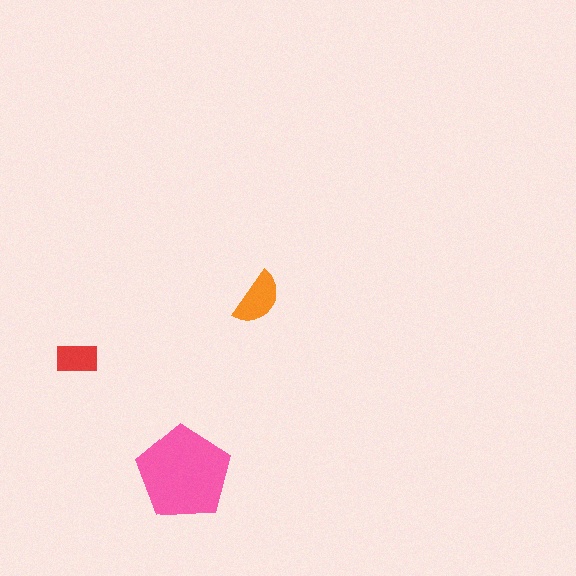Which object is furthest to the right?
The orange semicircle is rightmost.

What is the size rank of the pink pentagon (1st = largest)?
1st.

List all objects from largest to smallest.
The pink pentagon, the orange semicircle, the red rectangle.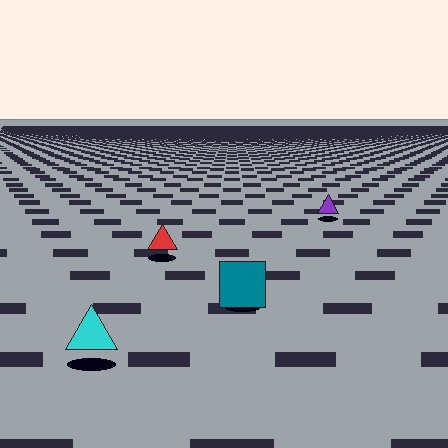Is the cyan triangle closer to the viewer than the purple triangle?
Yes. The cyan triangle is closer — you can tell from the texture gradient: the ground texture is coarser near it.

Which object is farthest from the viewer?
The purple triangle is farthest from the viewer. It appears smaller and the ground texture around it is denser.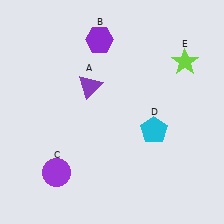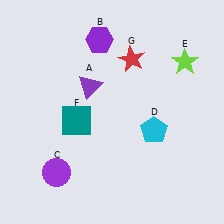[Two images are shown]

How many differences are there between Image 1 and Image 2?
There are 2 differences between the two images.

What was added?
A teal square (F), a red star (G) were added in Image 2.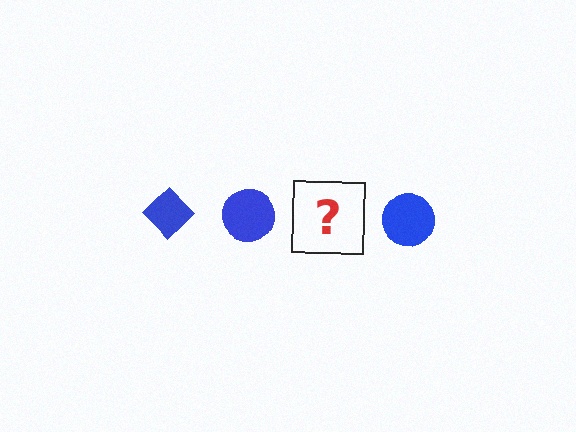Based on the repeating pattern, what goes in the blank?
The blank should be a blue diamond.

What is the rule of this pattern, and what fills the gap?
The rule is that the pattern cycles through diamond, circle shapes in blue. The gap should be filled with a blue diamond.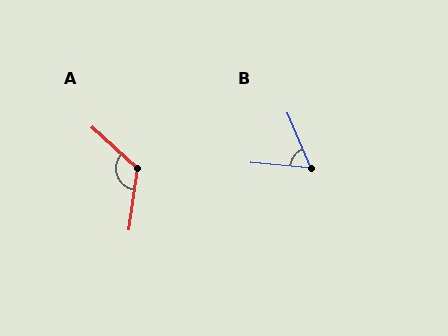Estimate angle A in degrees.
Approximately 124 degrees.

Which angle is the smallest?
B, at approximately 61 degrees.